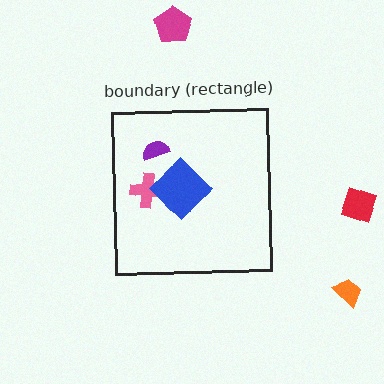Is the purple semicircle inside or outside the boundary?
Inside.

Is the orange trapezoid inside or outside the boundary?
Outside.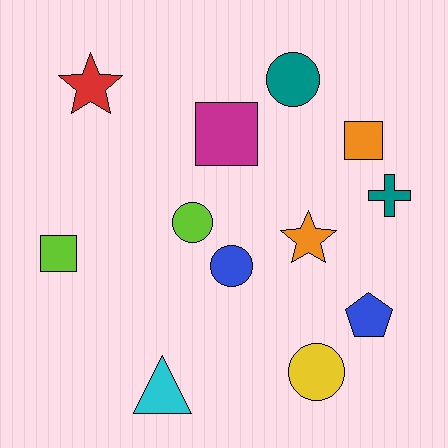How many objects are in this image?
There are 12 objects.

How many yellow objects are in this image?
There is 1 yellow object.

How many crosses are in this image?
There is 1 cross.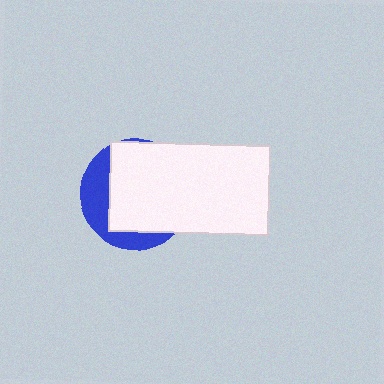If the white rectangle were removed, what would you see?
You would see the complete blue circle.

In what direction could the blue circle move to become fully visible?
The blue circle could move toward the lower-left. That would shift it out from behind the white rectangle entirely.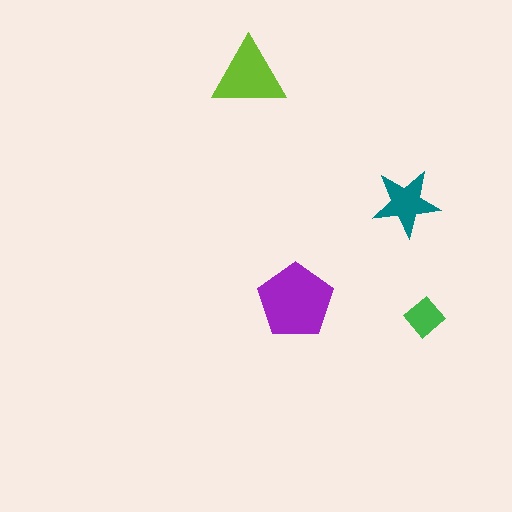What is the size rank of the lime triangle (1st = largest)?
2nd.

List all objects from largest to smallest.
The purple pentagon, the lime triangle, the teal star, the green diamond.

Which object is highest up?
The lime triangle is topmost.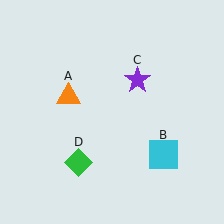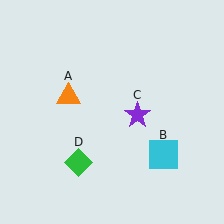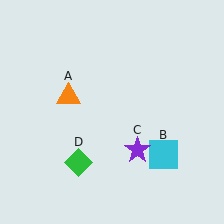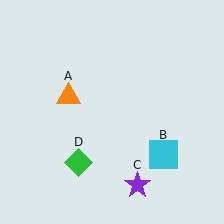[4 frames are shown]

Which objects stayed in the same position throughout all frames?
Orange triangle (object A) and cyan square (object B) and green diamond (object D) remained stationary.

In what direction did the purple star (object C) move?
The purple star (object C) moved down.